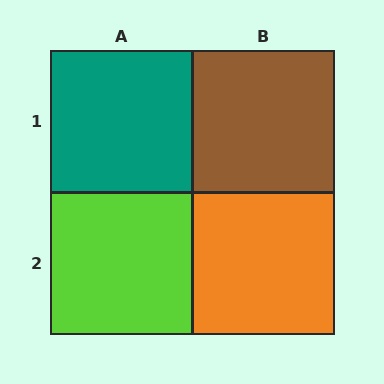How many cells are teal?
1 cell is teal.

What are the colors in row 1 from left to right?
Teal, brown.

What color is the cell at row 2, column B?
Orange.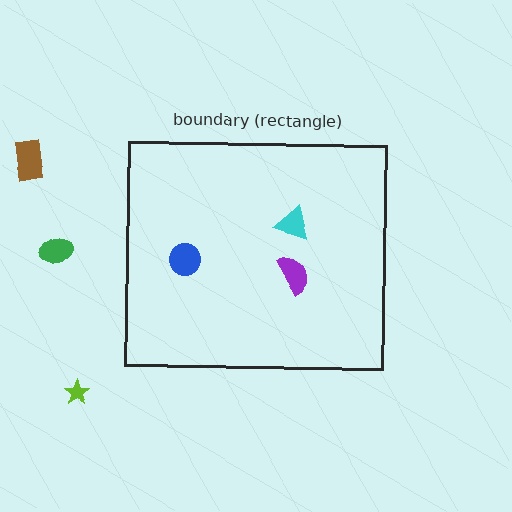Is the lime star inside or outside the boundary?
Outside.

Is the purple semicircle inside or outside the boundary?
Inside.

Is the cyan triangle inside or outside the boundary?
Inside.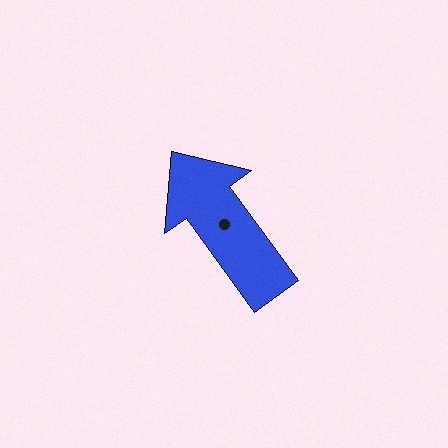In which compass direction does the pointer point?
Northwest.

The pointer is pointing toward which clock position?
Roughly 11 o'clock.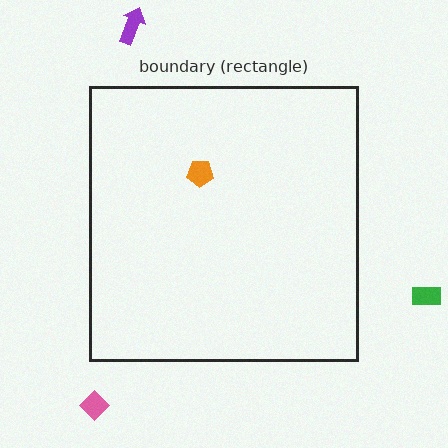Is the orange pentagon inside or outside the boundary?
Inside.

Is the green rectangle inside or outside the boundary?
Outside.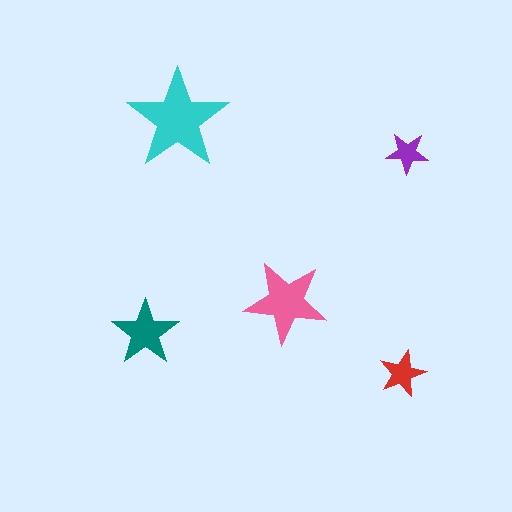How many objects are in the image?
There are 5 objects in the image.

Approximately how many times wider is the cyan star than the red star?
About 2 times wider.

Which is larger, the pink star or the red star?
The pink one.